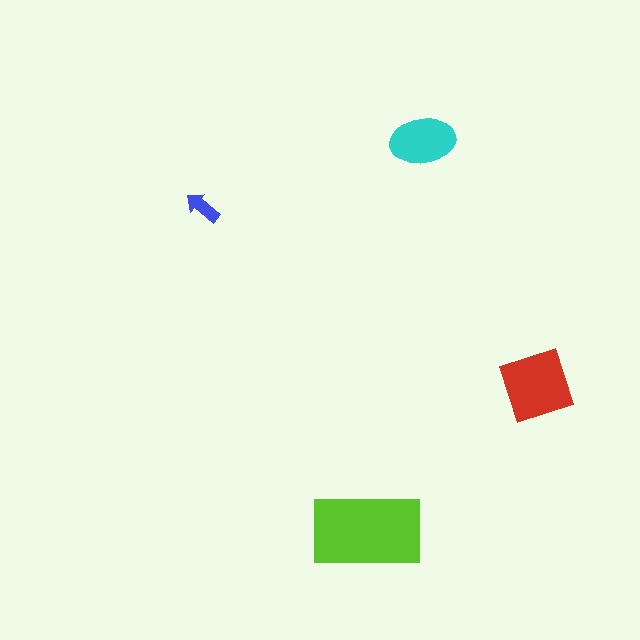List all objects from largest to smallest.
The lime rectangle, the red square, the cyan ellipse, the blue arrow.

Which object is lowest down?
The lime rectangle is bottommost.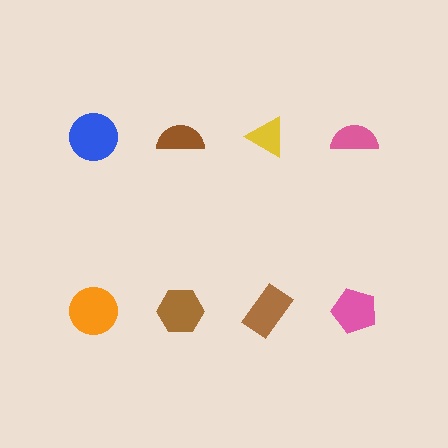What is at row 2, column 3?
A brown rectangle.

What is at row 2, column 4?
A pink pentagon.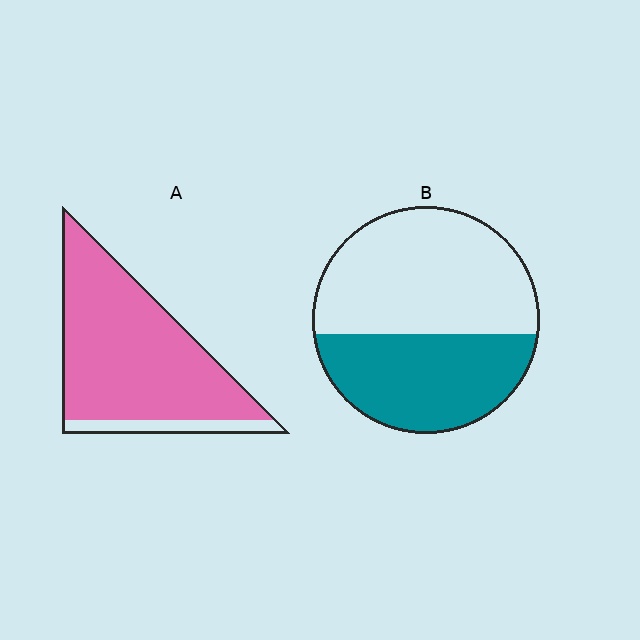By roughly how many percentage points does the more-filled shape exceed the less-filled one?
By roughly 45 percentage points (A over B).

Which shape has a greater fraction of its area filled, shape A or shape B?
Shape A.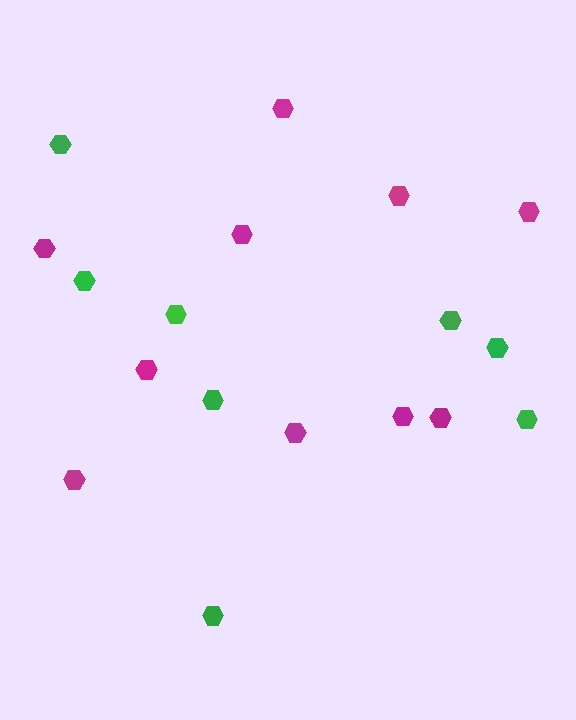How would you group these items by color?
There are 2 groups: one group of magenta hexagons (10) and one group of green hexagons (8).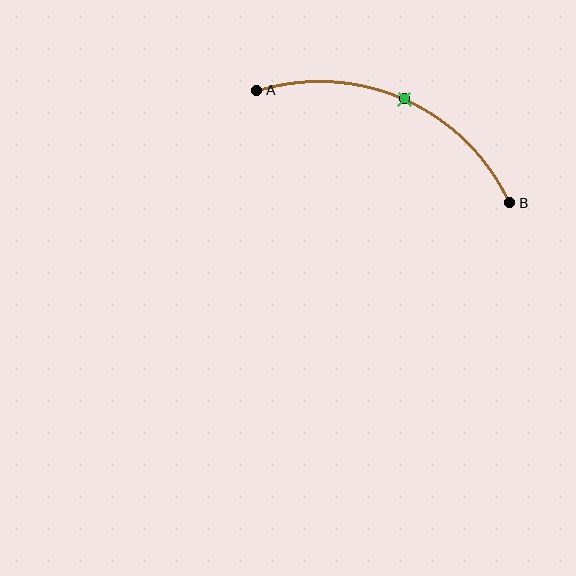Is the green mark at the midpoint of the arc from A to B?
Yes. The green mark lies on the arc at equal arc-length from both A and B — it is the arc midpoint.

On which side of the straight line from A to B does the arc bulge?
The arc bulges above the straight line connecting A and B.